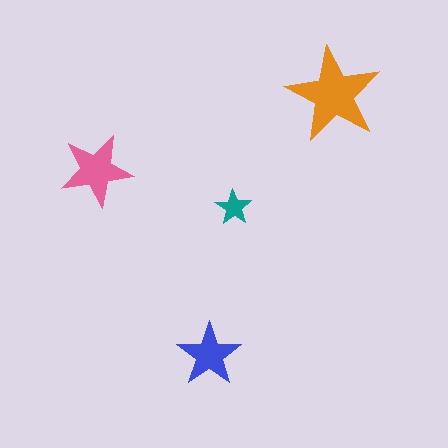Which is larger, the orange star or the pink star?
The orange one.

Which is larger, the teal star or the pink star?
The pink one.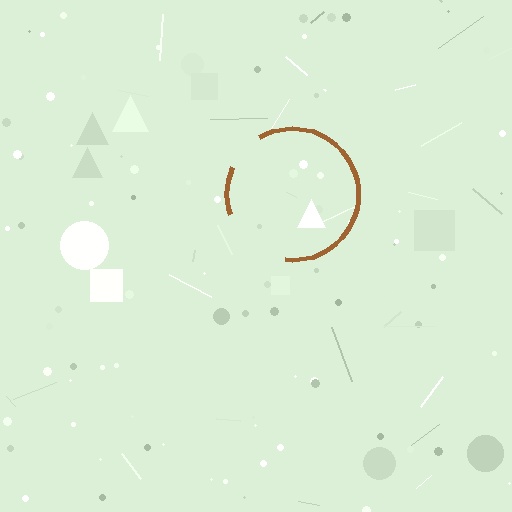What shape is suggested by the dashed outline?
The dashed outline suggests a circle.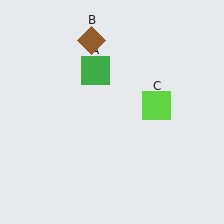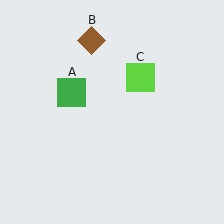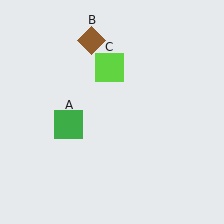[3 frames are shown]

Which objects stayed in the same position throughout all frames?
Brown diamond (object B) remained stationary.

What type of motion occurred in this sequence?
The green square (object A), lime square (object C) rotated counterclockwise around the center of the scene.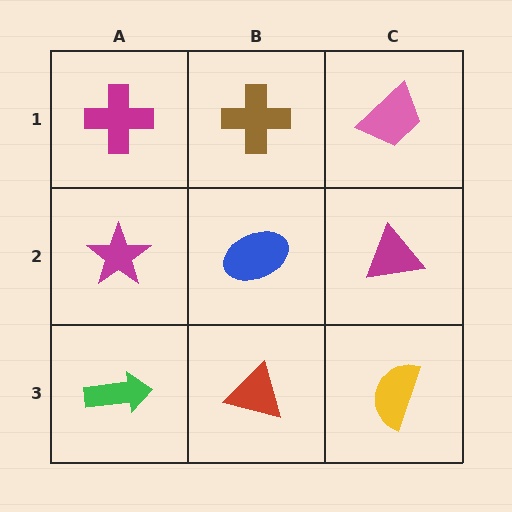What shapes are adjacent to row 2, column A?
A magenta cross (row 1, column A), a green arrow (row 3, column A), a blue ellipse (row 2, column B).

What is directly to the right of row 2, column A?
A blue ellipse.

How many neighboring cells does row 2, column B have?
4.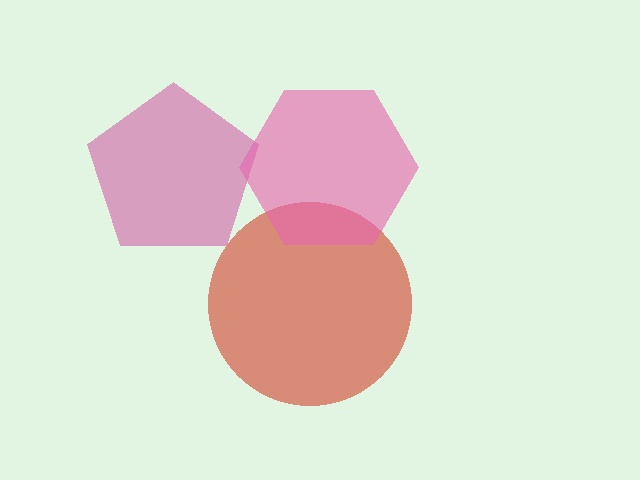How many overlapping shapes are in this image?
There are 3 overlapping shapes in the image.